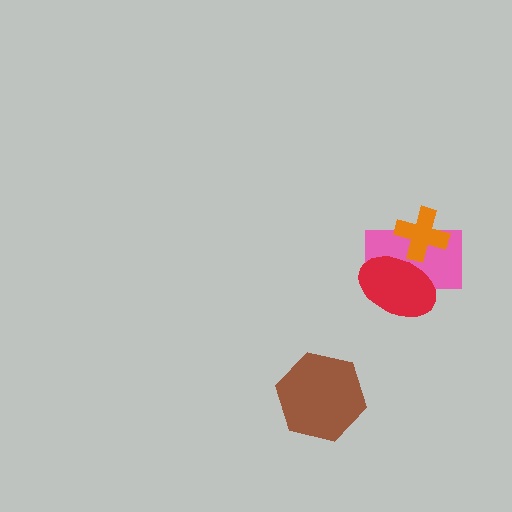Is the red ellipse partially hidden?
Yes, it is partially covered by another shape.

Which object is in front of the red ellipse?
The orange cross is in front of the red ellipse.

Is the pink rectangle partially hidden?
Yes, it is partially covered by another shape.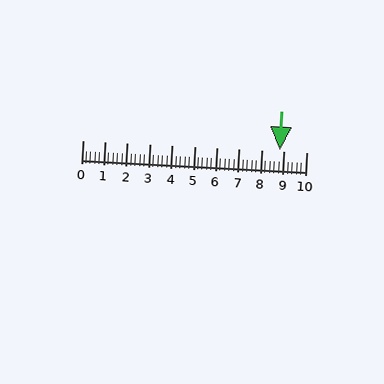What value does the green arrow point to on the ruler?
The green arrow points to approximately 8.8.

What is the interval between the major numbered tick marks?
The major tick marks are spaced 1 units apart.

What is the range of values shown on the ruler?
The ruler shows values from 0 to 10.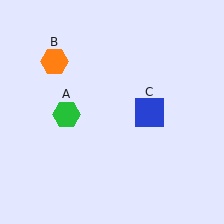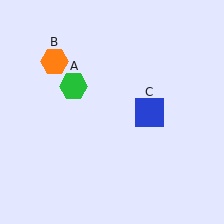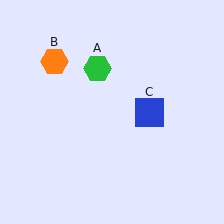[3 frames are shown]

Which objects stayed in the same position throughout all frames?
Orange hexagon (object B) and blue square (object C) remained stationary.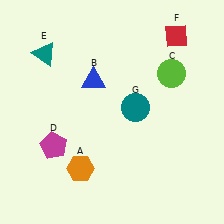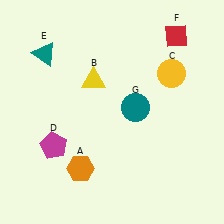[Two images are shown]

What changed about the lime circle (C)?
In Image 1, C is lime. In Image 2, it changed to yellow.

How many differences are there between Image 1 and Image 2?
There are 2 differences between the two images.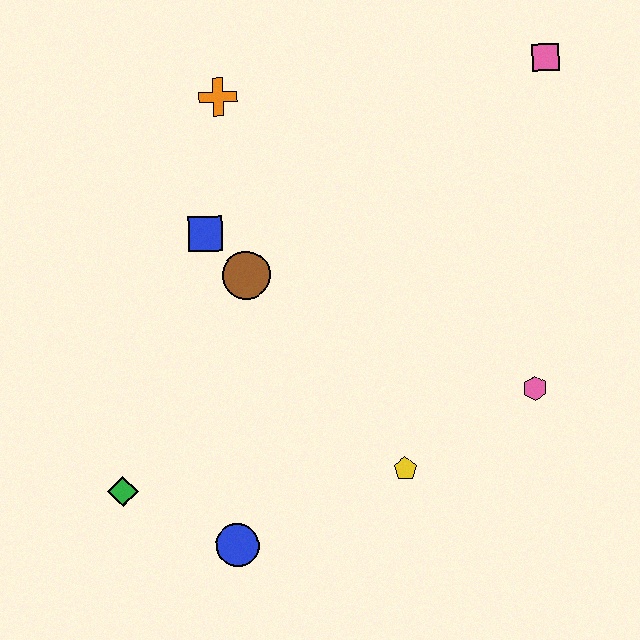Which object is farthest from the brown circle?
The pink square is farthest from the brown circle.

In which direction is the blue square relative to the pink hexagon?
The blue square is to the left of the pink hexagon.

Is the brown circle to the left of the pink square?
Yes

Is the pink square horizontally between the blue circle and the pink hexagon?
No